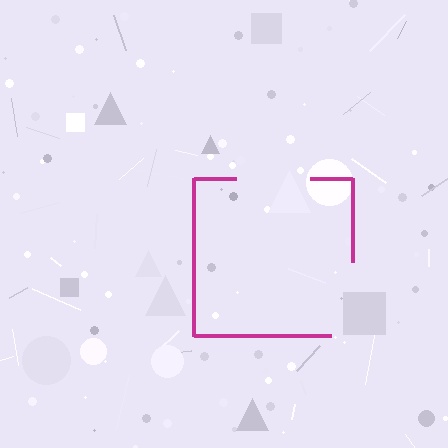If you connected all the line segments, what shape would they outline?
They would outline a square.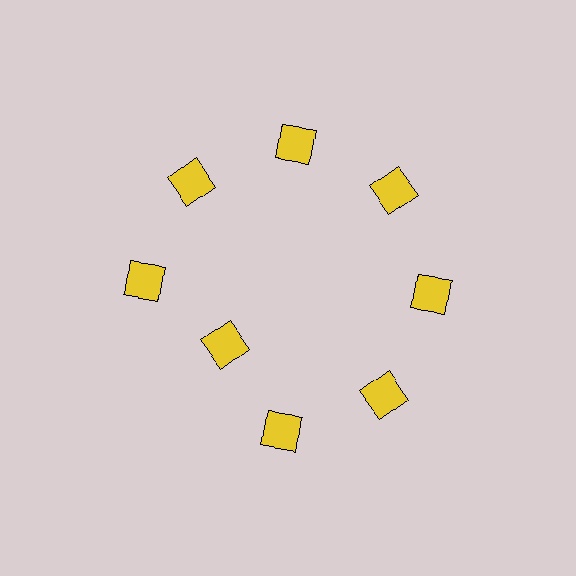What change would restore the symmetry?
The symmetry would be restored by moving it outward, back onto the ring so that all 8 diamonds sit at equal angles and equal distance from the center.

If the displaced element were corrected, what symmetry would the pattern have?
It would have 8-fold rotational symmetry — the pattern would map onto itself every 45 degrees.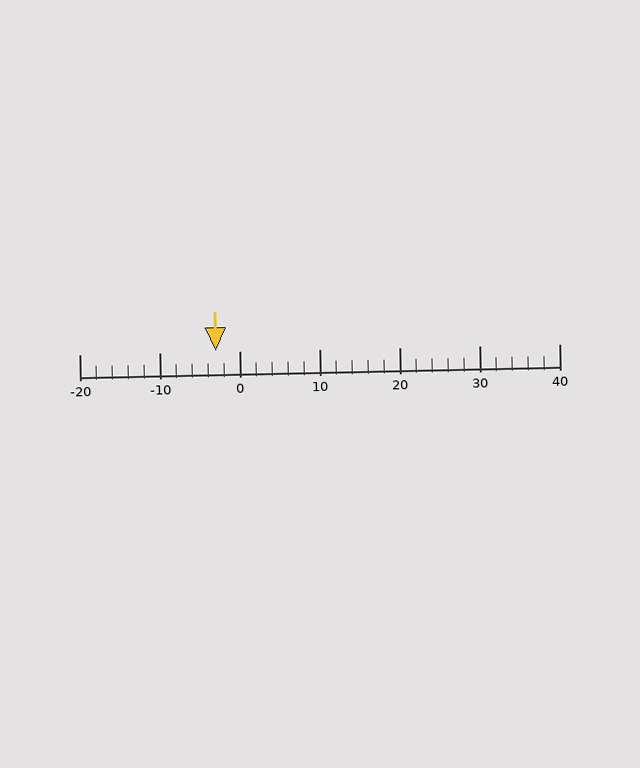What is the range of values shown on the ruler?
The ruler shows values from -20 to 40.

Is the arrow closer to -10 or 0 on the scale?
The arrow is closer to 0.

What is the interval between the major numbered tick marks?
The major tick marks are spaced 10 units apart.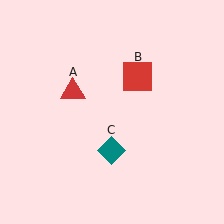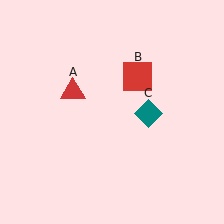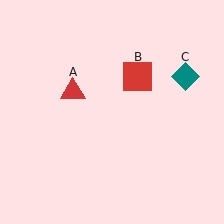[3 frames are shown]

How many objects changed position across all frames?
1 object changed position: teal diamond (object C).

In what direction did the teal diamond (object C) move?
The teal diamond (object C) moved up and to the right.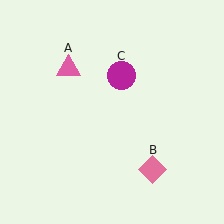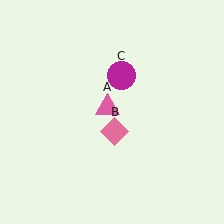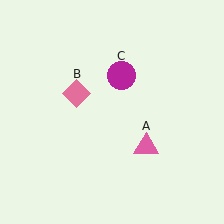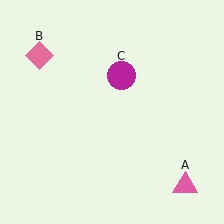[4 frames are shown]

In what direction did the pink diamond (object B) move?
The pink diamond (object B) moved up and to the left.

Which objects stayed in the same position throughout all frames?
Magenta circle (object C) remained stationary.